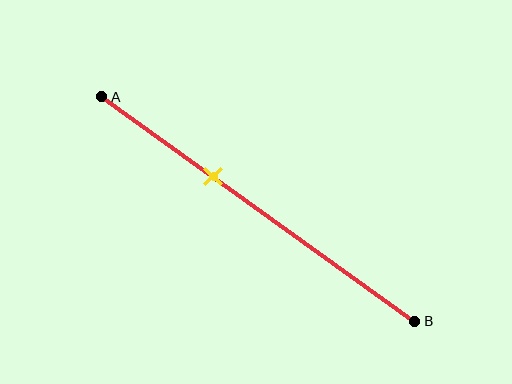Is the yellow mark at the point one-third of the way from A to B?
Yes, the mark is approximately at the one-third point.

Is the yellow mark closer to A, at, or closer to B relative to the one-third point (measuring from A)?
The yellow mark is approximately at the one-third point of segment AB.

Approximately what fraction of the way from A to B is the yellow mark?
The yellow mark is approximately 35% of the way from A to B.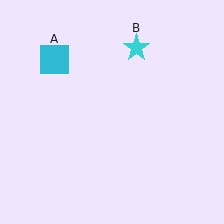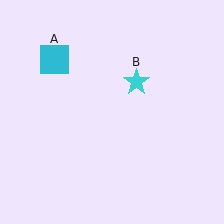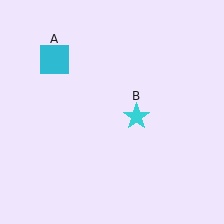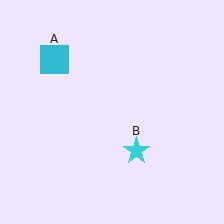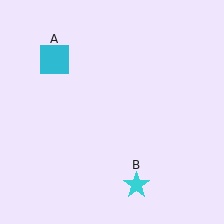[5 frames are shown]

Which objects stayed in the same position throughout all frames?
Cyan square (object A) remained stationary.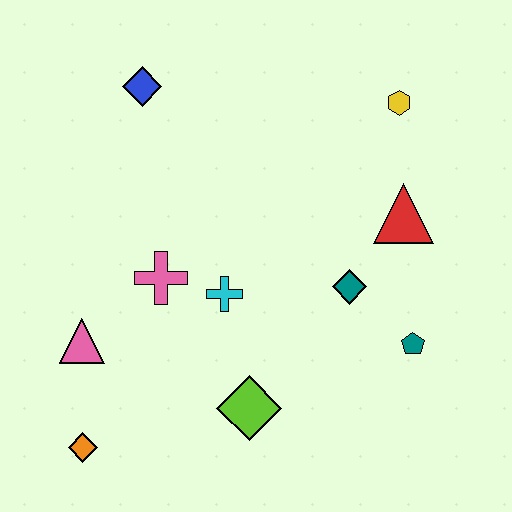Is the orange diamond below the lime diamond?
Yes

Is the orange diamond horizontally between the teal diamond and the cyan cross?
No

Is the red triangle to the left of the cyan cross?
No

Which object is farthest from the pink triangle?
The yellow hexagon is farthest from the pink triangle.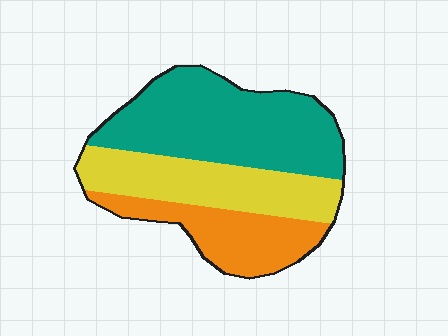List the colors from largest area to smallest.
From largest to smallest: teal, yellow, orange.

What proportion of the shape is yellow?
Yellow takes up between a quarter and a half of the shape.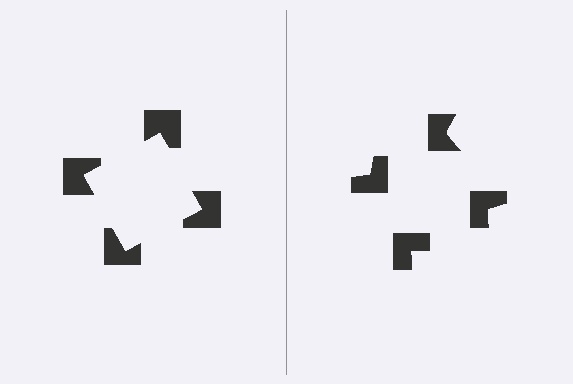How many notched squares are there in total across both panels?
8 — 4 on each side.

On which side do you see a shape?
An illusory square appears on the left side. On the right side the wedge cuts are rotated, so no coherent shape forms.